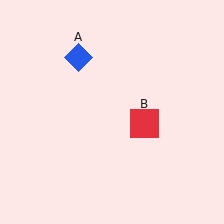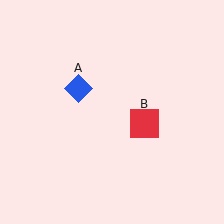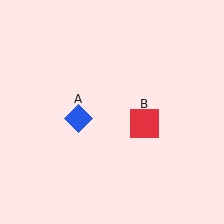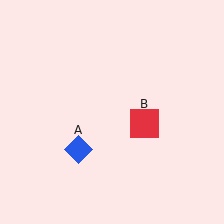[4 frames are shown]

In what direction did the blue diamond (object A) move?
The blue diamond (object A) moved down.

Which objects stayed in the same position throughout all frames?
Red square (object B) remained stationary.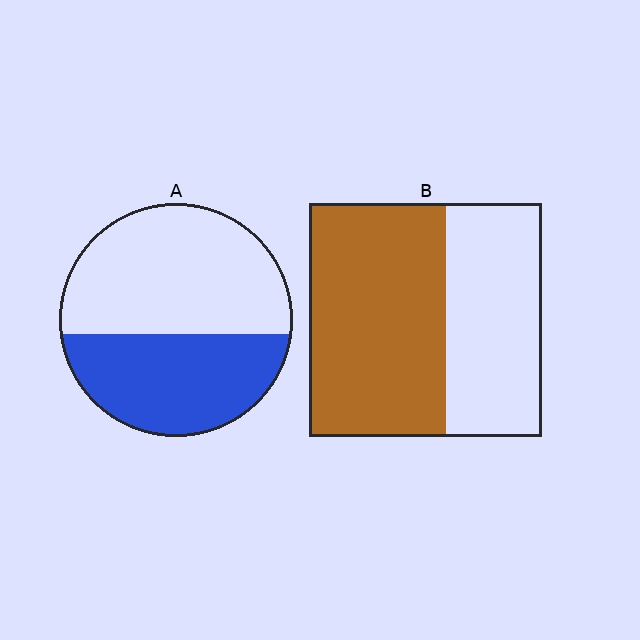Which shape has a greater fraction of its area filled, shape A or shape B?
Shape B.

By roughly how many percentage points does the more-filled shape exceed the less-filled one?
By roughly 15 percentage points (B over A).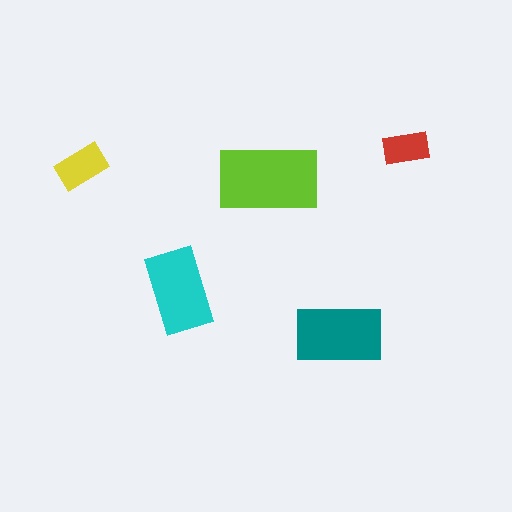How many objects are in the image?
There are 5 objects in the image.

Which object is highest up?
The red rectangle is topmost.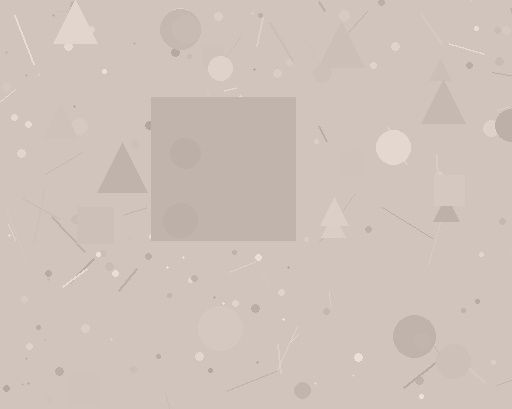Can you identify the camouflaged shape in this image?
The camouflaged shape is a square.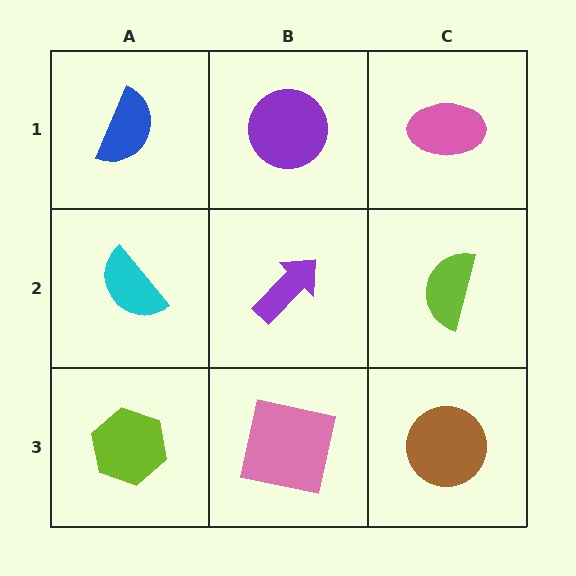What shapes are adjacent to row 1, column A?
A cyan semicircle (row 2, column A), a purple circle (row 1, column B).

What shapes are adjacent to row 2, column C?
A pink ellipse (row 1, column C), a brown circle (row 3, column C), a purple arrow (row 2, column B).